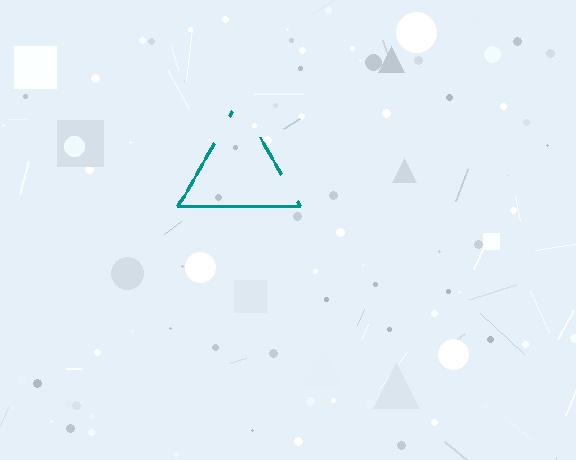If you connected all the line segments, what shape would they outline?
They would outline a triangle.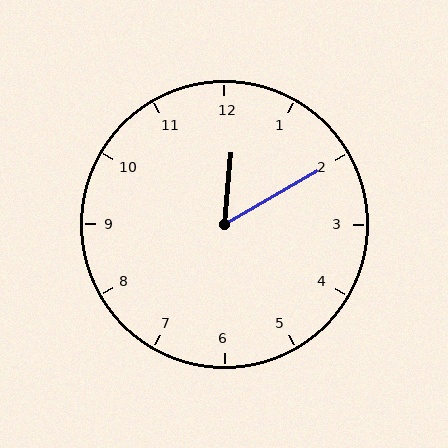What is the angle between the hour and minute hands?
Approximately 55 degrees.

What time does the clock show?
12:10.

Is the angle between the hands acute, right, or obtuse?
It is acute.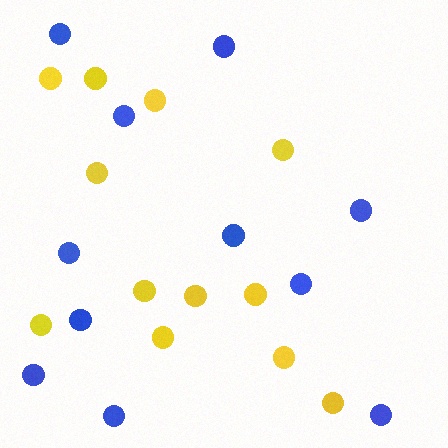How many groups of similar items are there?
There are 2 groups: one group of blue circles (11) and one group of yellow circles (12).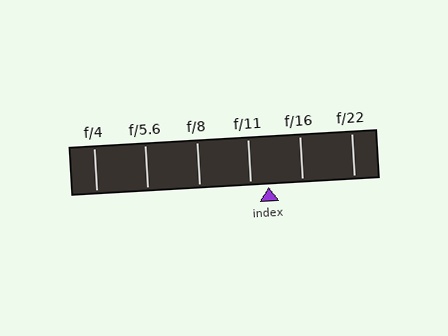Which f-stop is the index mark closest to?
The index mark is closest to f/11.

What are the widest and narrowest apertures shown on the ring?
The widest aperture shown is f/4 and the narrowest is f/22.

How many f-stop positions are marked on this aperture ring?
There are 6 f-stop positions marked.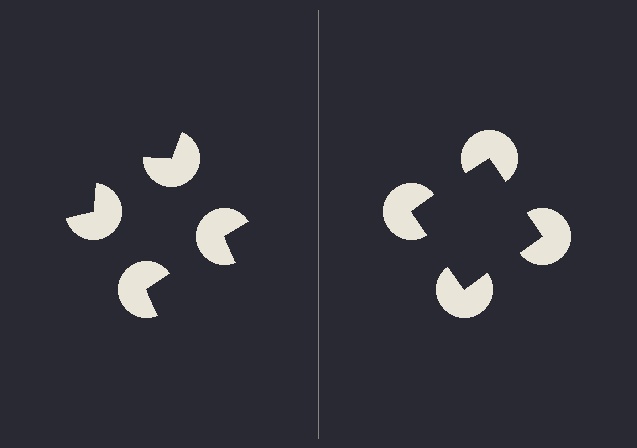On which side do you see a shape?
An illusory square appears on the right side. On the left side the wedge cuts are rotated, so no coherent shape forms.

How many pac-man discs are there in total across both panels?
8 — 4 on each side.